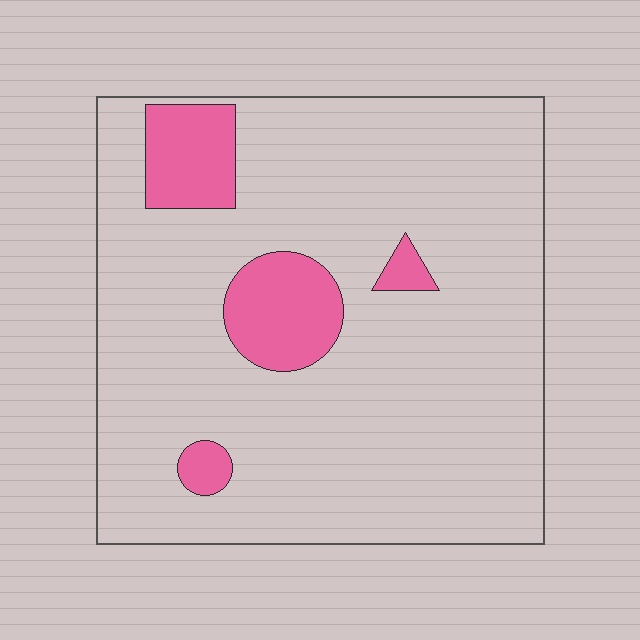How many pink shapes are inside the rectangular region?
4.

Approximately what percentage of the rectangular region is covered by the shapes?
Approximately 15%.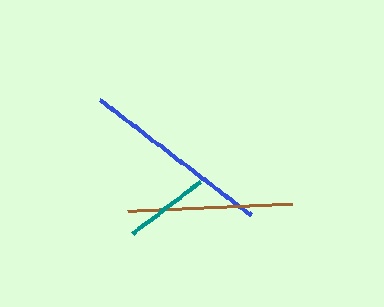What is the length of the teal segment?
The teal segment is approximately 86 pixels long.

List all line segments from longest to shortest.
From longest to shortest: blue, brown, teal.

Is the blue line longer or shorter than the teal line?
The blue line is longer than the teal line.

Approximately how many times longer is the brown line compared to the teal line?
The brown line is approximately 1.9 times the length of the teal line.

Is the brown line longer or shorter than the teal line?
The brown line is longer than the teal line.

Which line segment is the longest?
The blue line is the longest at approximately 191 pixels.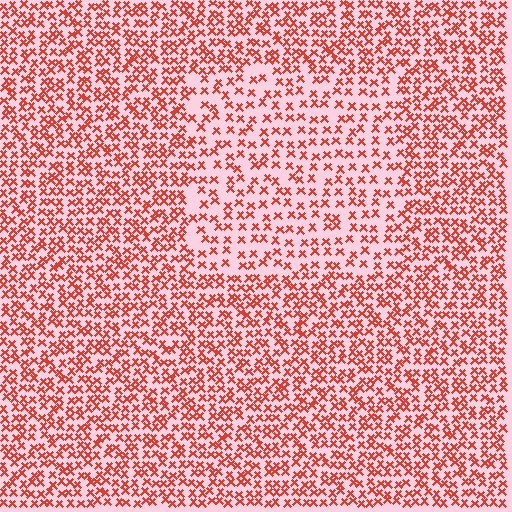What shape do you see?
I see a rectangle.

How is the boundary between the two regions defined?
The boundary is defined by a change in element density (approximately 1.7x ratio). All elements are the same color, size, and shape.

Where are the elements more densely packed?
The elements are more densely packed outside the rectangle boundary.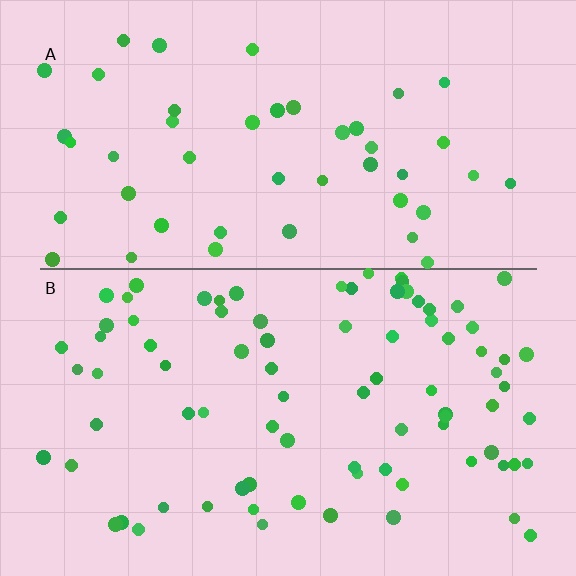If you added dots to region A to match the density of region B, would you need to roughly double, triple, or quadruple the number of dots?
Approximately double.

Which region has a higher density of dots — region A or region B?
B (the bottom).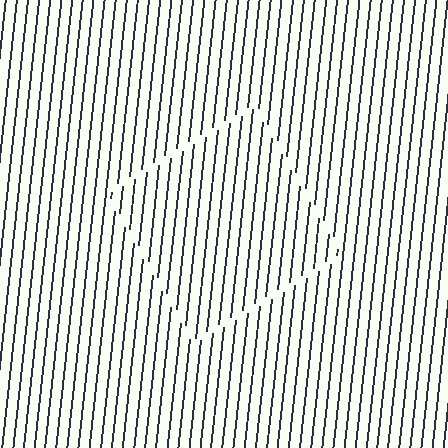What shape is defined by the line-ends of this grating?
An illusory square. The interior of the shape contains the same grating, shifted by half a period — the contour is defined by the phase discontinuity where line-ends from the inner and outer gratings abut.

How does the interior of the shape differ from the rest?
The interior of the shape contains the same grating, shifted by half a period — the contour is defined by the phase discontinuity where line-ends from the inner and outer gratings abut.